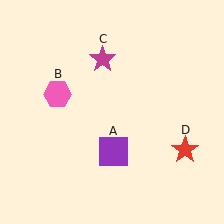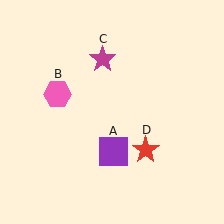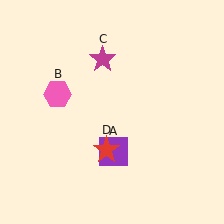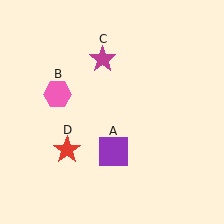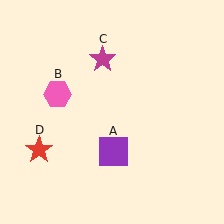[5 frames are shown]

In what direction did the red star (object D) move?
The red star (object D) moved left.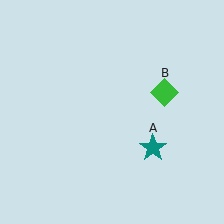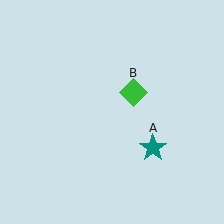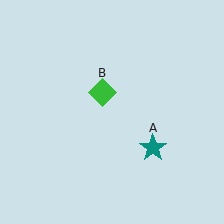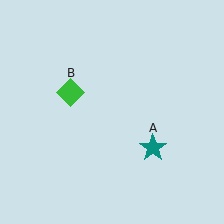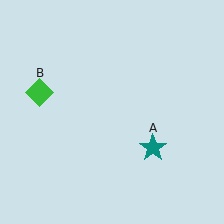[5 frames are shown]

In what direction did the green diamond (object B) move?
The green diamond (object B) moved left.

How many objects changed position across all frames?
1 object changed position: green diamond (object B).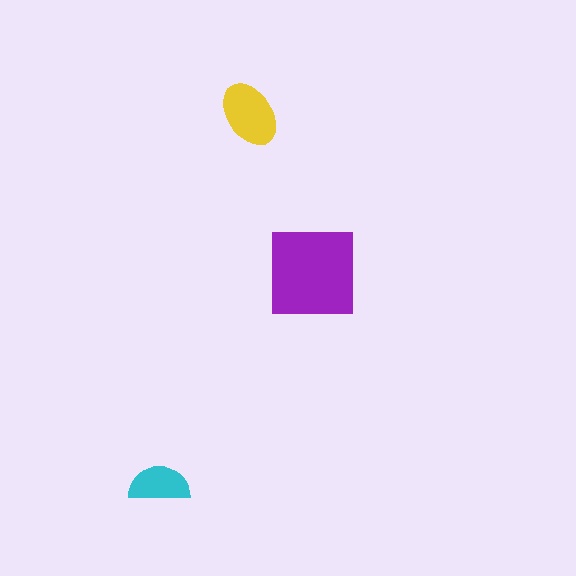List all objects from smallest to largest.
The cyan semicircle, the yellow ellipse, the purple square.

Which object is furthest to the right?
The purple square is rightmost.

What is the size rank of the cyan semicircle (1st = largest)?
3rd.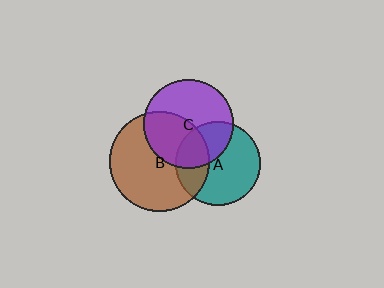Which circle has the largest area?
Circle B (brown).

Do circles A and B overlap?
Yes.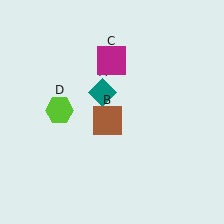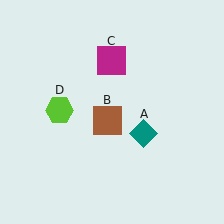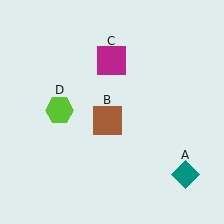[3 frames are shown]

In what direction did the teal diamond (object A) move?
The teal diamond (object A) moved down and to the right.